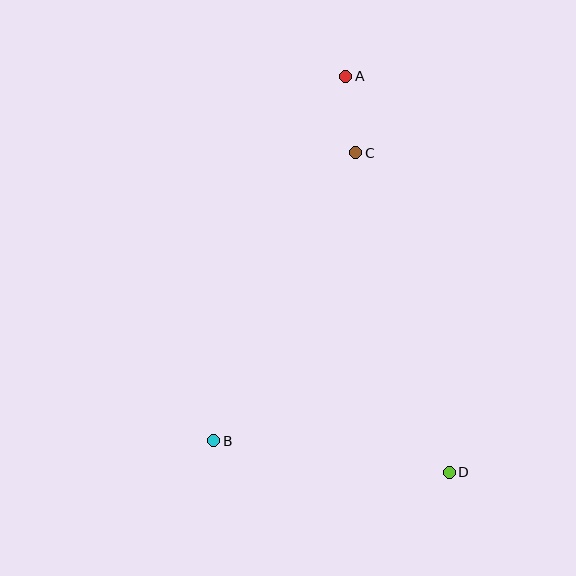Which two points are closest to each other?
Points A and C are closest to each other.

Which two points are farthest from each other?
Points A and D are farthest from each other.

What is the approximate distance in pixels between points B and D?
The distance between B and D is approximately 238 pixels.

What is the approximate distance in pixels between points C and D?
The distance between C and D is approximately 333 pixels.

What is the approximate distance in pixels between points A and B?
The distance between A and B is approximately 388 pixels.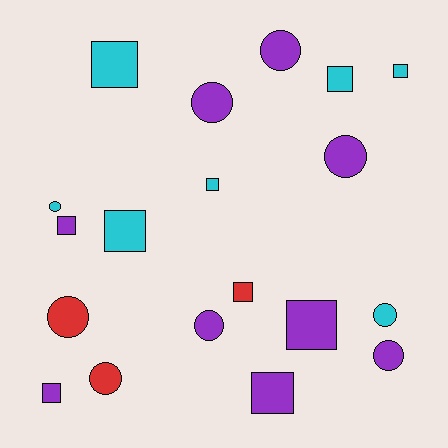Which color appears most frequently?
Purple, with 9 objects.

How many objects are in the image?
There are 19 objects.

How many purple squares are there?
There are 4 purple squares.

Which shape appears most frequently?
Square, with 10 objects.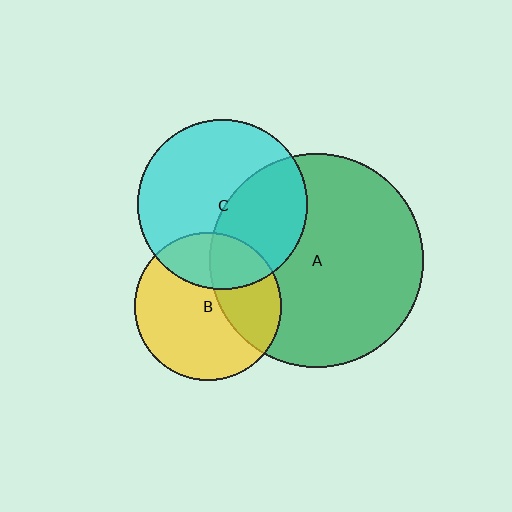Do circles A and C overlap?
Yes.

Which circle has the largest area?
Circle A (green).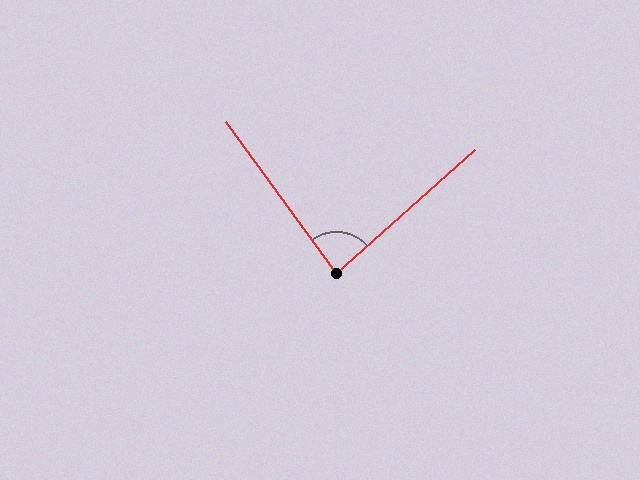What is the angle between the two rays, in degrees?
Approximately 84 degrees.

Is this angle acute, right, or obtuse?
It is acute.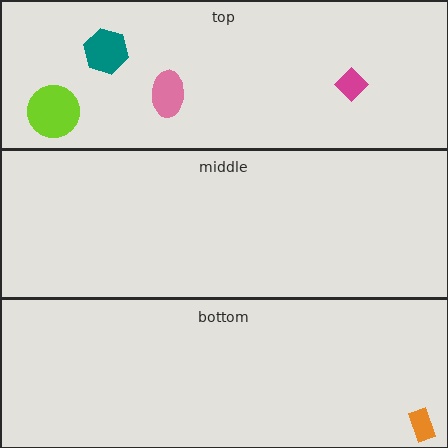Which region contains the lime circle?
The top region.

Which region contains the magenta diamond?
The top region.